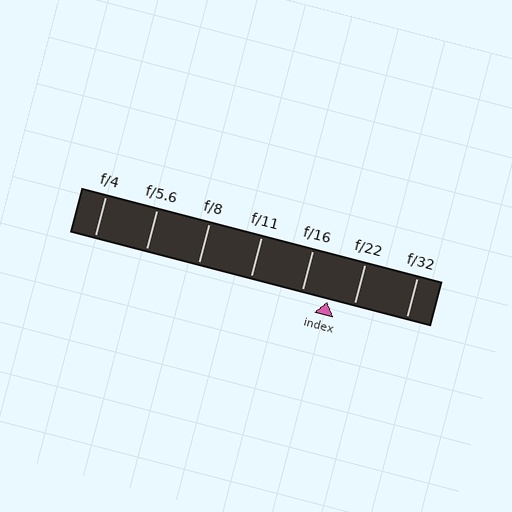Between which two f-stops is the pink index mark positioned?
The index mark is between f/16 and f/22.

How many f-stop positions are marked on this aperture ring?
There are 7 f-stop positions marked.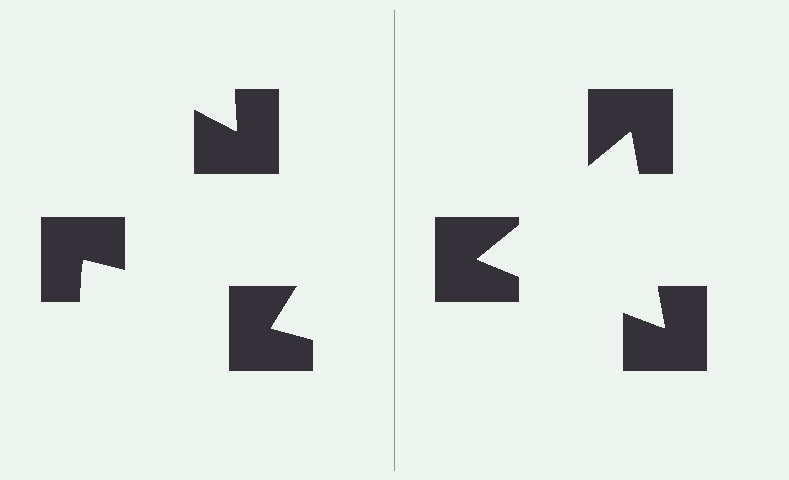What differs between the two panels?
The notched squares are positioned identically on both sides; only the wedge orientations differ. On the right they align to a triangle; on the left they are misaligned.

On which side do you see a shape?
An illusory triangle appears on the right side. On the left side the wedge cuts are rotated, so no coherent shape forms.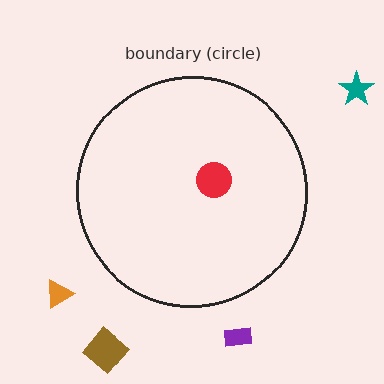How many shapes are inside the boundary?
1 inside, 4 outside.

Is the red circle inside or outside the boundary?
Inside.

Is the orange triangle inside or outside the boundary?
Outside.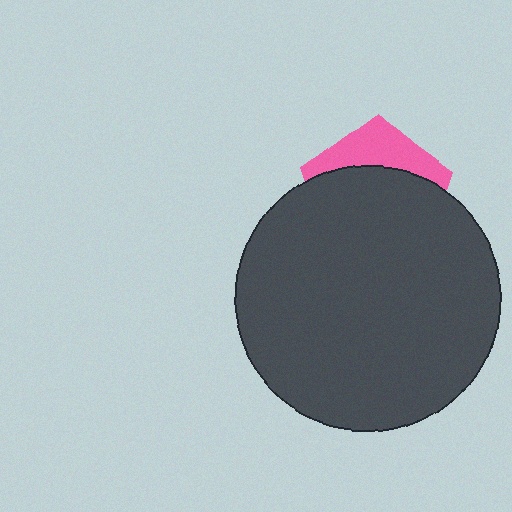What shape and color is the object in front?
The object in front is a dark gray circle.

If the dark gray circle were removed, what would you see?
You would see the complete pink pentagon.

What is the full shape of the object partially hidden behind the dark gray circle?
The partially hidden object is a pink pentagon.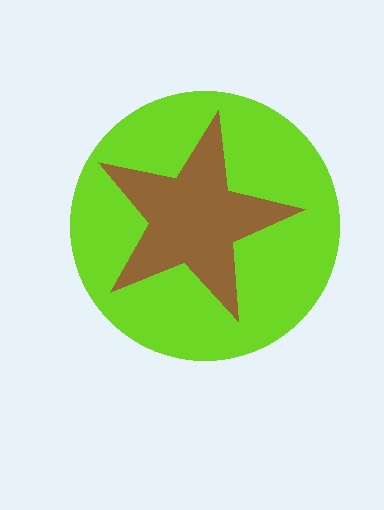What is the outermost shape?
The lime circle.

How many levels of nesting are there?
2.